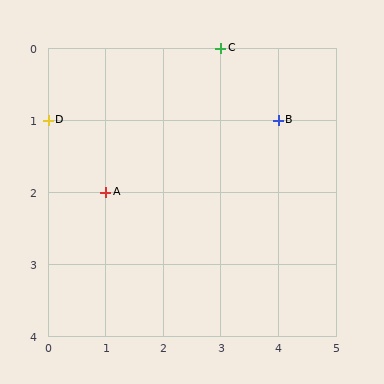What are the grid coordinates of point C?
Point C is at grid coordinates (3, 0).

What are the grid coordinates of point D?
Point D is at grid coordinates (0, 1).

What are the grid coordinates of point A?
Point A is at grid coordinates (1, 2).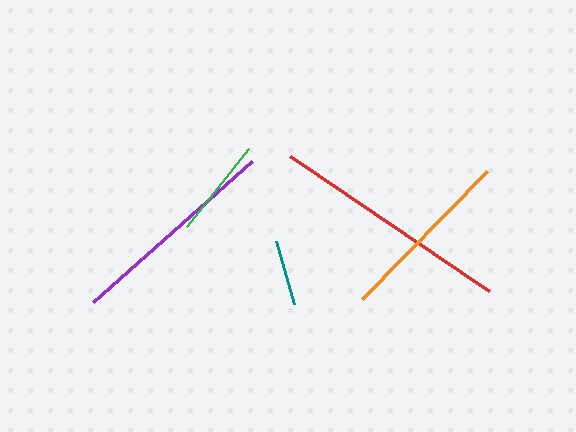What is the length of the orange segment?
The orange segment is approximately 179 pixels long.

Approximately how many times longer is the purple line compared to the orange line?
The purple line is approximately 1.2 times the length of the orange line.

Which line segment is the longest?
The red line is the longest at approximately 241 pixels.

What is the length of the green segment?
The green segment is approximately 100 pixels long.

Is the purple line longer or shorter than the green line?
The purple line is longer than the green line.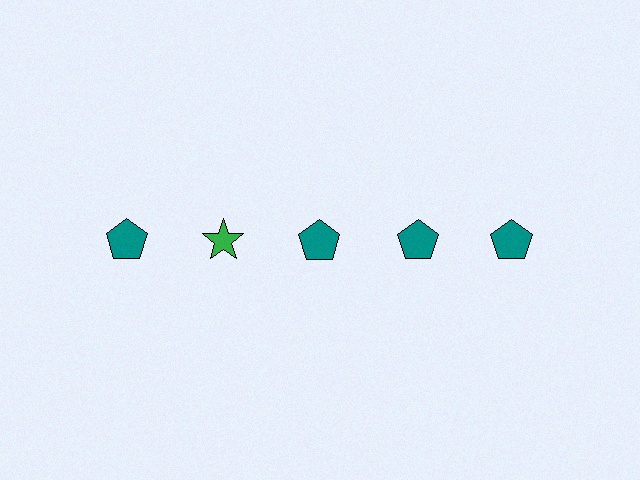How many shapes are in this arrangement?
There are 5 shapes arranged in a grid pattern.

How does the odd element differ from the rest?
It differs in both color (green instead of teal) and shape (star instead of pentagon).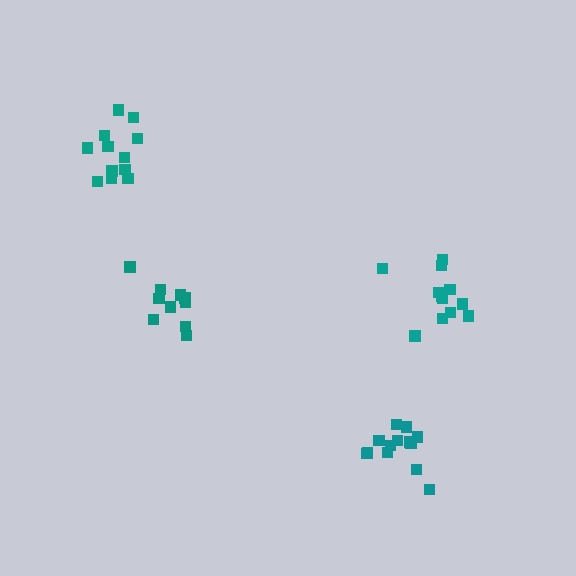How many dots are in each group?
Group 1: 12 dots, Group 2: 10 dots, Group 3: 12 dots, Group 4: 13 dots (47 total).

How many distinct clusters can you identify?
There are 4 distinct clusters.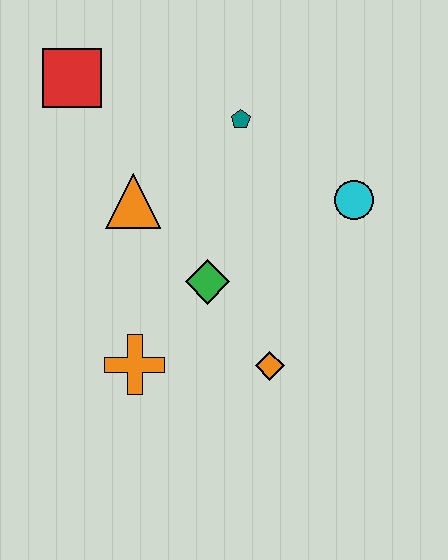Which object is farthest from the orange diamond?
The red square is farthest from the orange diamond.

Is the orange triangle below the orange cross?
No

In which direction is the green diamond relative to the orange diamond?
The green diamond is above the orange diamond.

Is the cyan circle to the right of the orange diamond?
Yes